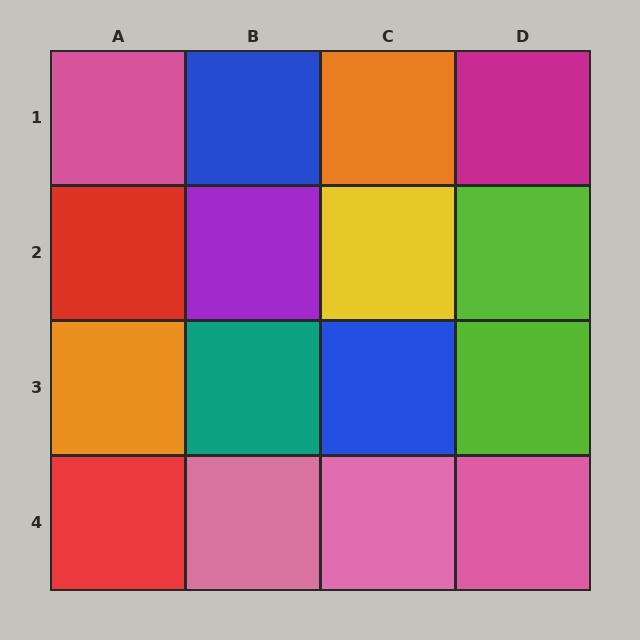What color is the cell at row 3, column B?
Teal.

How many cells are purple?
1 cell is purple.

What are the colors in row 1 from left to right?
Pink, blue, orange, magenta.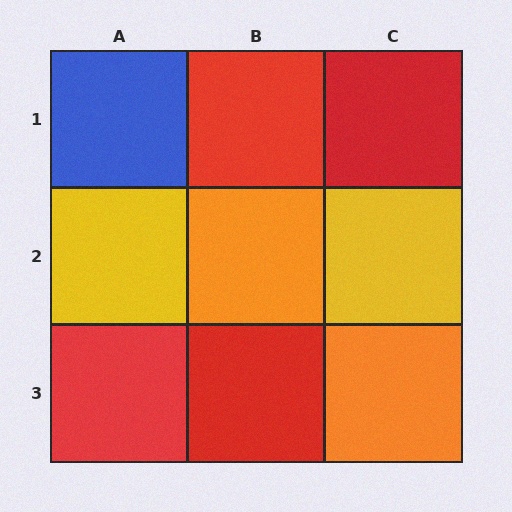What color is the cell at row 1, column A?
Blue.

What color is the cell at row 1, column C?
Red.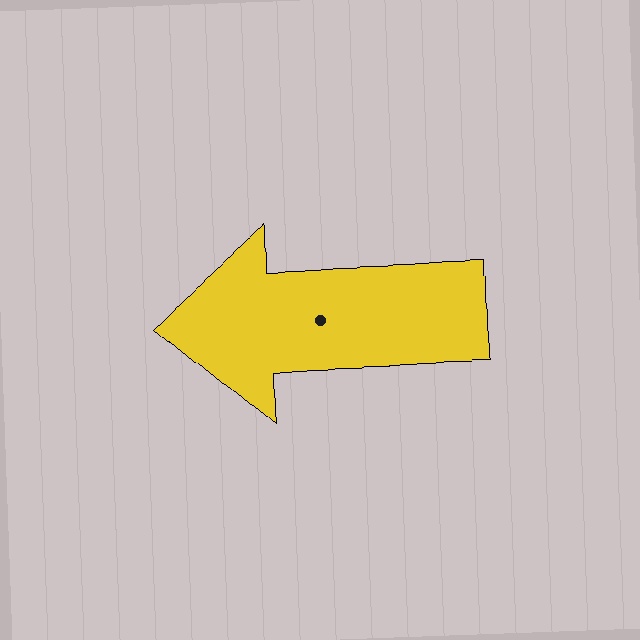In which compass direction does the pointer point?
West.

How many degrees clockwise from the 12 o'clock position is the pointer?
Approximately 268 degrees.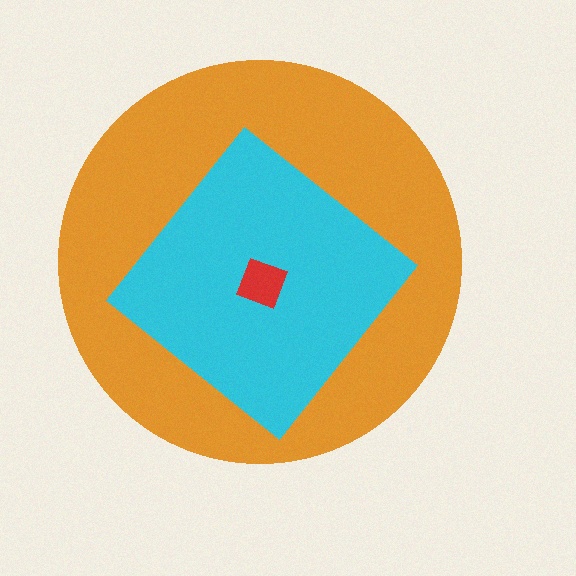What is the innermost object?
The red diamond.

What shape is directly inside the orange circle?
The cyan diamond.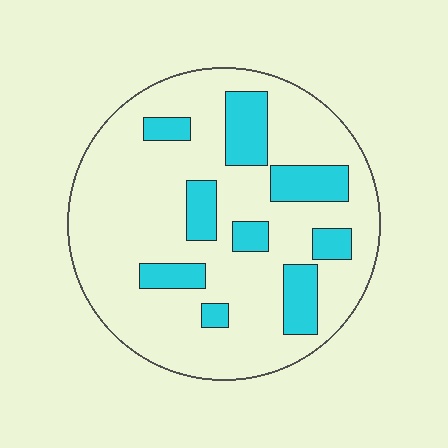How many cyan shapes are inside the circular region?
9.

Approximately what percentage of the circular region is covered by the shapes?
Approximately 20%.